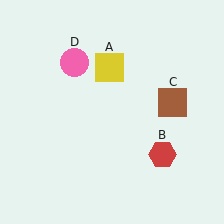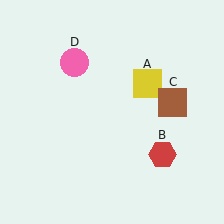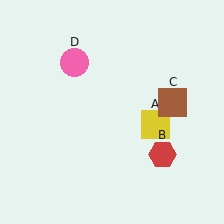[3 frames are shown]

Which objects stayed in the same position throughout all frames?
Red hexagon (object B) and brown square (object C) and pink circle (object D) remained stationary.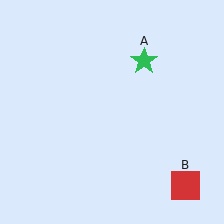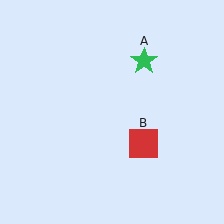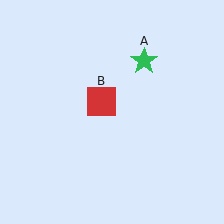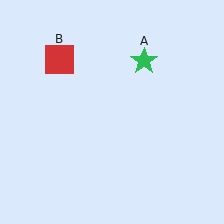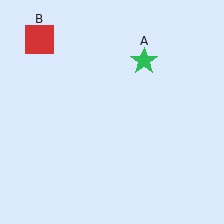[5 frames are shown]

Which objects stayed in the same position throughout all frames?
Green star (object A) remained stationary.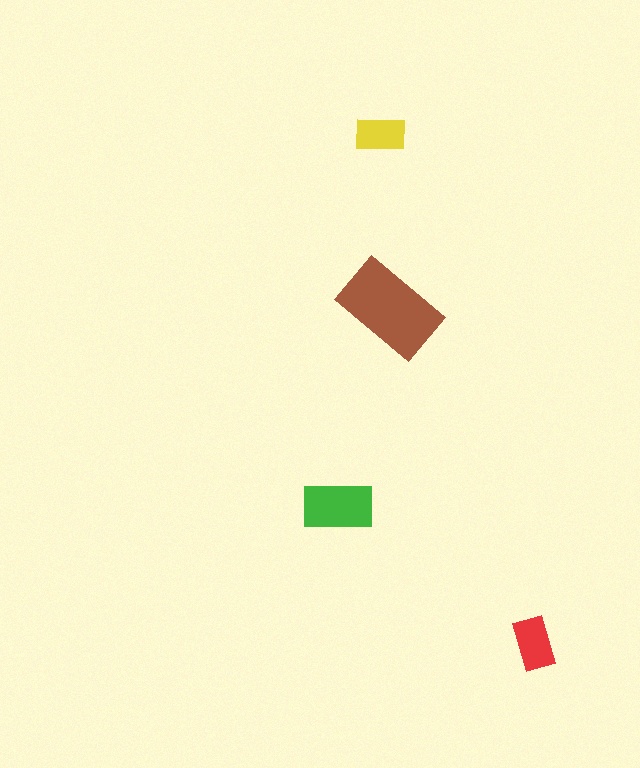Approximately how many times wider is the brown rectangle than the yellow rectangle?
About 2 times wider.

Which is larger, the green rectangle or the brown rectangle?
The brown one.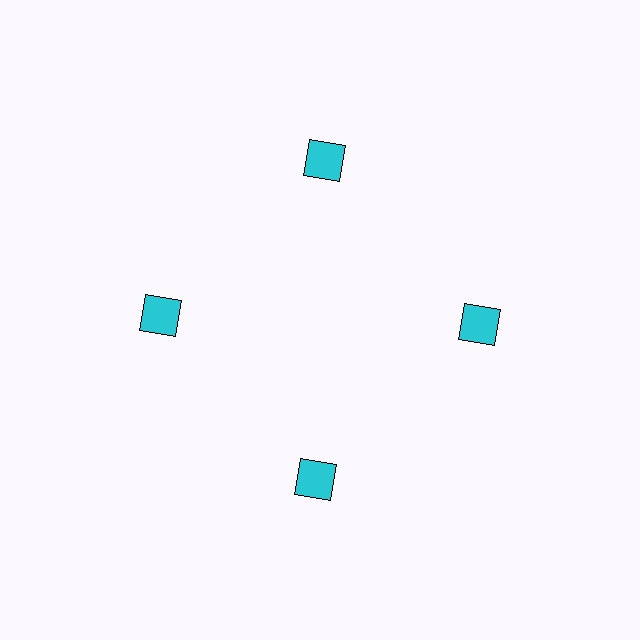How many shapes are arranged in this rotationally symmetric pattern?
There are 4 shapes, arranged in 4 groups of 1.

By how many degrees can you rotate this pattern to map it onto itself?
The pattern maps onto itself every 90 degrees of rotation.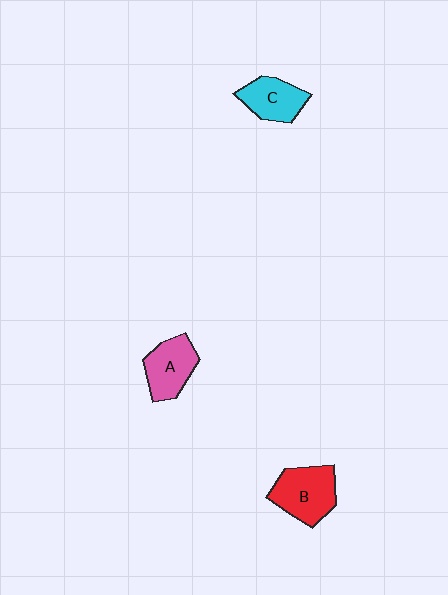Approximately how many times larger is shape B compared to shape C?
Approximately 1.3 times.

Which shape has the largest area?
Shape B (red).